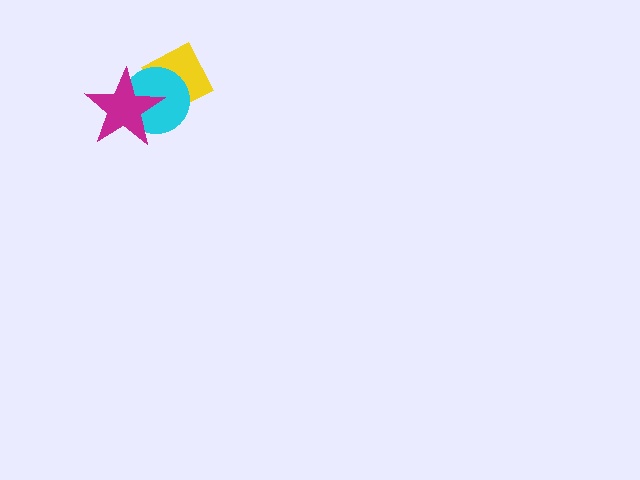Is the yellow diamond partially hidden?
Yes, it is partially covered by another shape.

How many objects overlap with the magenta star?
2 objects overlap with the magenta star.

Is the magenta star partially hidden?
No, no other shape covers it.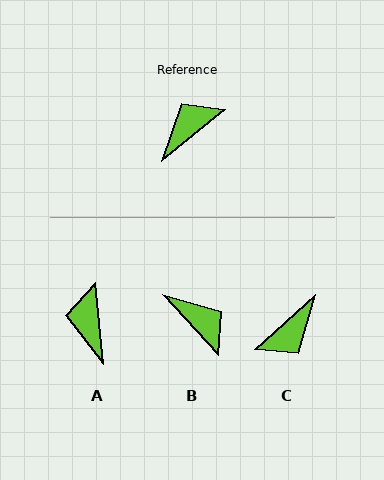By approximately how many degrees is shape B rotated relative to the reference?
Approximately 87 degrees clockwise.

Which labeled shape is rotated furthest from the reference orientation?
C, about 177 degrees away.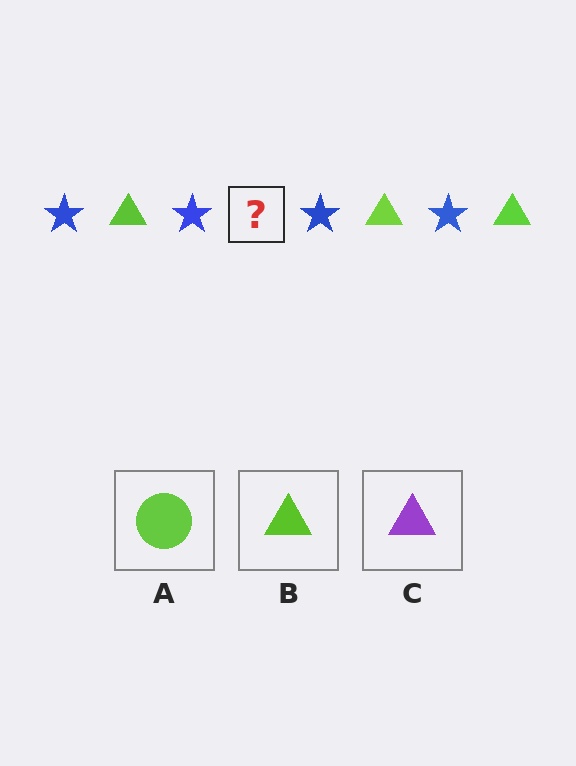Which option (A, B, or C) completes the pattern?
B.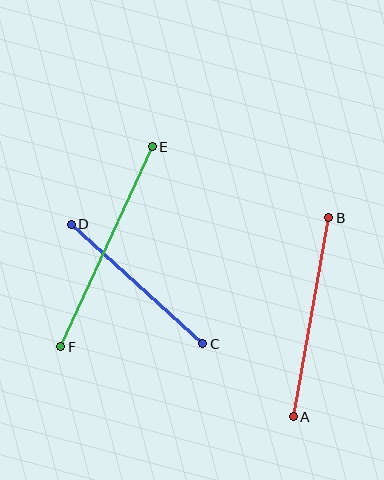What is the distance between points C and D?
The distance is approximately 178 pixels.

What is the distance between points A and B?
The distance is approximately 202 pixels.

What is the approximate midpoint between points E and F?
The midpoint is at approximately (107, 247) pixels.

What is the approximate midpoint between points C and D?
The midpoint is at approximately (137, 284) pixels.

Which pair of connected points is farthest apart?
Points E and F are farthest apart.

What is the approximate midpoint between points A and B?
The midpoint is at approximately (311, 317) pixels.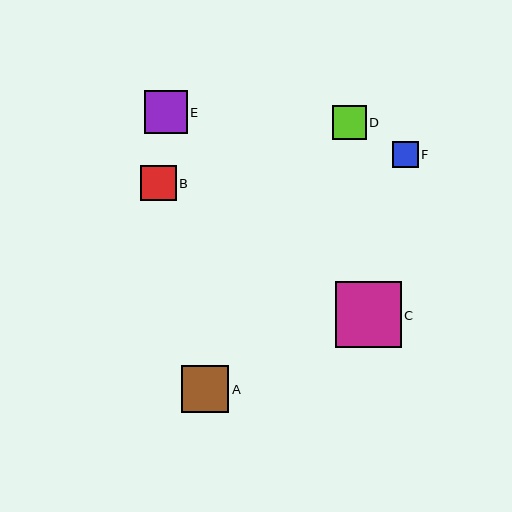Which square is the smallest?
Square F is the smallest with a size of approximately 26 pixels.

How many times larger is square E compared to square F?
Square E is approximately 1.6 times the size of square F.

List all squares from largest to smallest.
From largest to smallest: C, A, E, B, D, F.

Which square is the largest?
Square C is the largest with a size of approximately 66 pixels.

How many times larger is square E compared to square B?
Square E is approximately 1.2 times the size of square B.